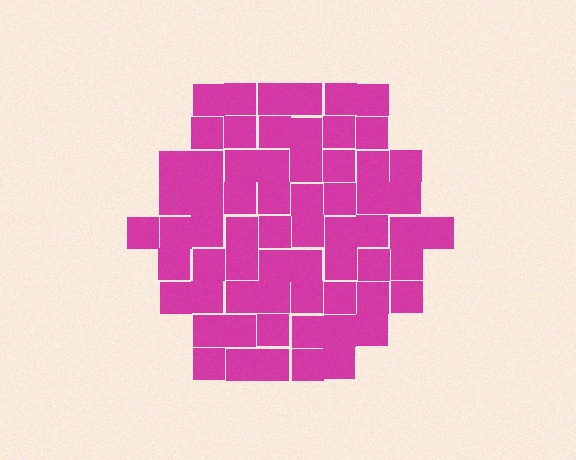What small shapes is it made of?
It is made of small squares.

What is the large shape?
The large shape is a hexagon.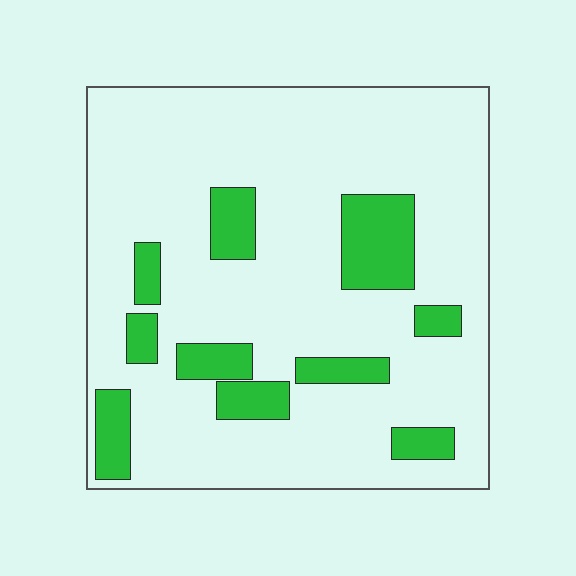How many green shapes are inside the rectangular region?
10.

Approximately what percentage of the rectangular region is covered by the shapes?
Approximately 20%.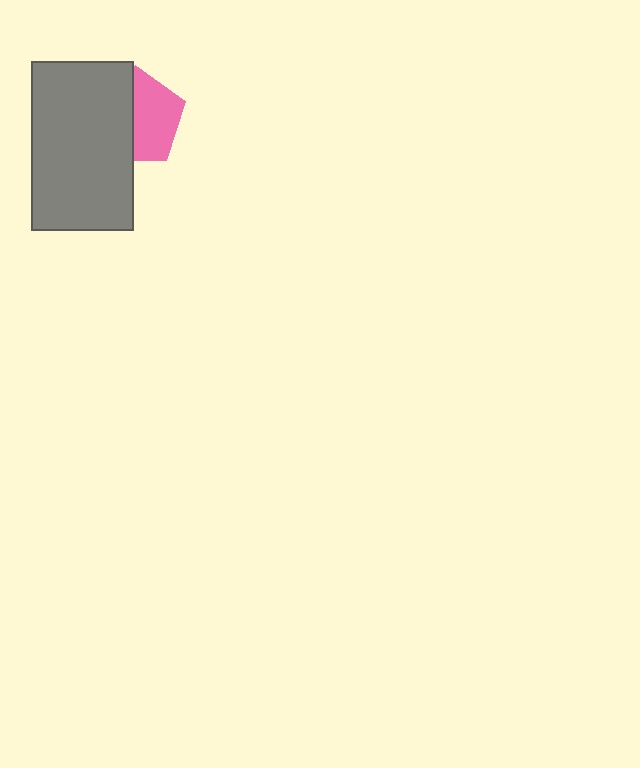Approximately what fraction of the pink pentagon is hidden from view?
Roughly 47% of the pink pentagon is hidden behind the gray rectangle.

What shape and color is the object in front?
The object in front is a gray rectangle.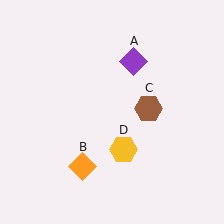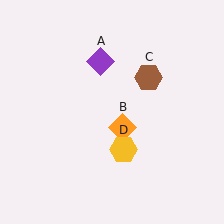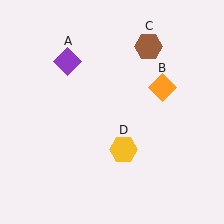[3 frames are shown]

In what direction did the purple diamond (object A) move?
The purple diamond (object A) moved left.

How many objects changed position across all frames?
3 objects changed position: purple diamond (object A), orange diamond (object B), brown hexagon (object C).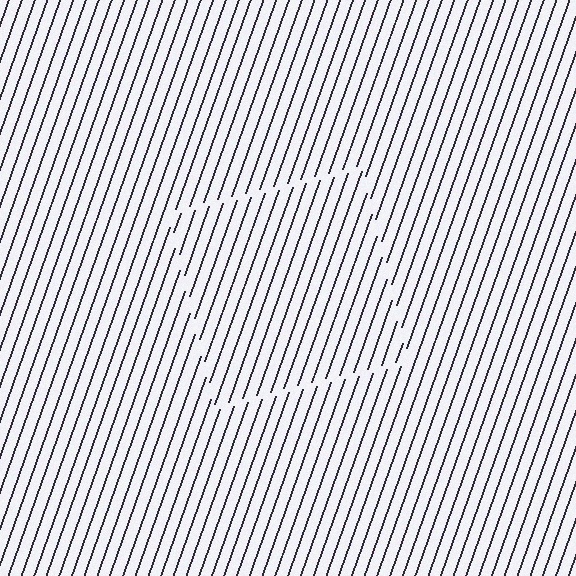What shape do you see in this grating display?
An illusory square. The interior of the shape contains the same grating, shifted by half a period — the contour is defined by the phase discontinuity where line-ends from the inner and outer gratings abut.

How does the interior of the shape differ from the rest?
The interior of the shape contains the same grating, shifted by half a period — the contour is defined by the phase discontinuity where line-ends from the inner and outer gratings abut.